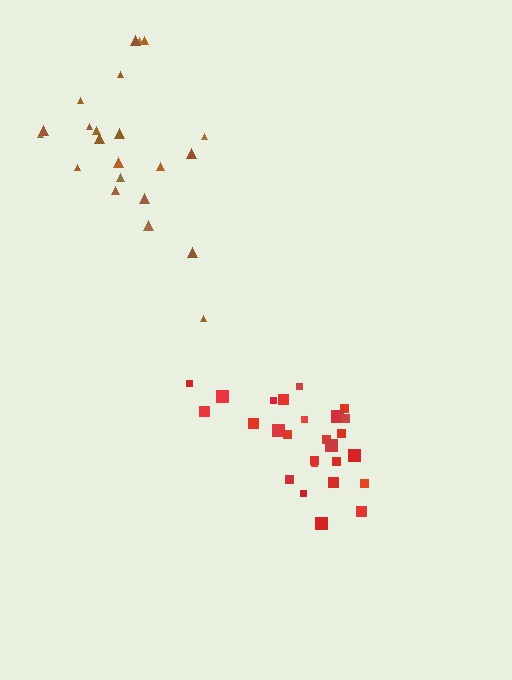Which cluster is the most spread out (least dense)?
Brown.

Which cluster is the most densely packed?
Red.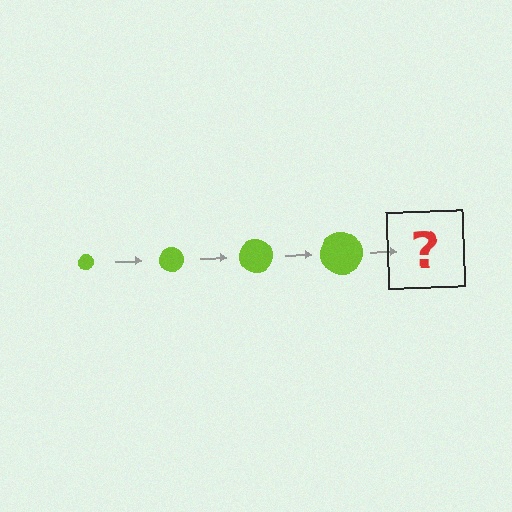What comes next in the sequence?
The next element should be a lime circle, larger than the previous one.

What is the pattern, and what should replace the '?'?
The pattern is that the circle gets progressively larger each step. The '?' should be a lime circle, larger than the previous one.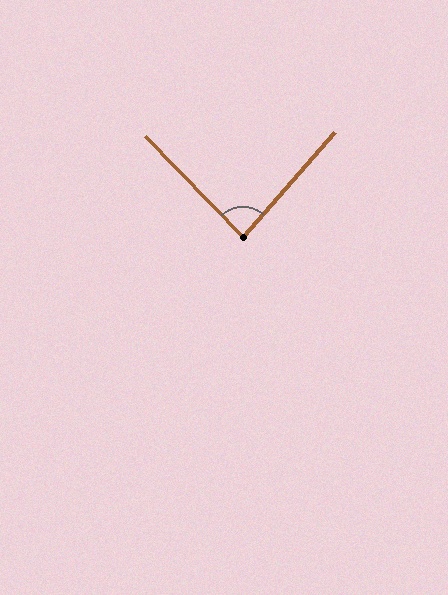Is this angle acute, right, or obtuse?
It is approximately a right angle.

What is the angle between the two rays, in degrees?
Approximately 86 degrees.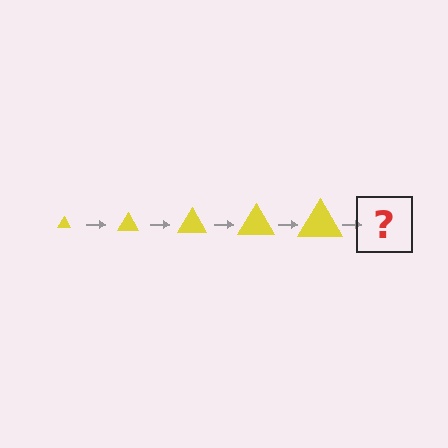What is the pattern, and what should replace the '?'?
The pattern is that the triangle gets progressively larger each step. The '?' should be a yellow triangle, larger than the previous one.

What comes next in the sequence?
The next element should be a yellow triangle, larger than the previous one.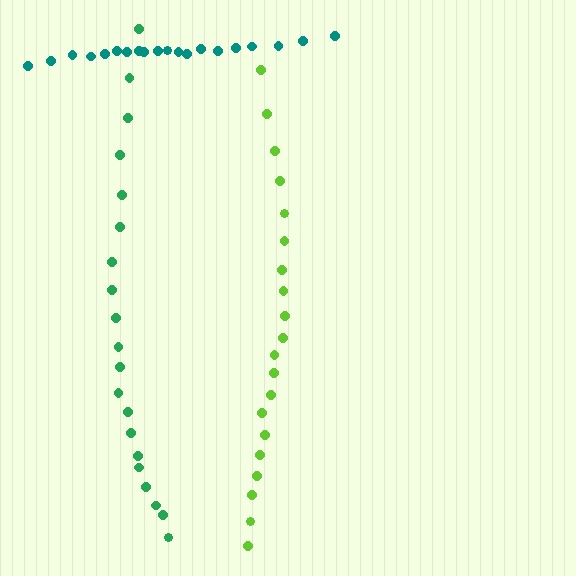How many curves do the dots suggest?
There are 3 distinct paths.